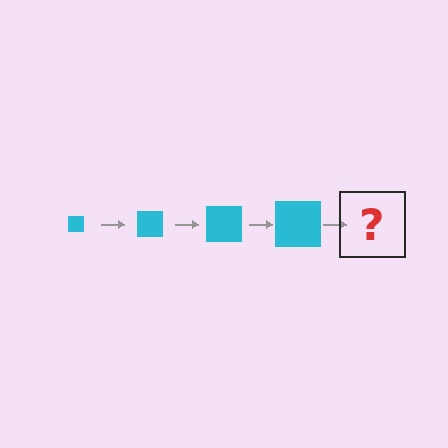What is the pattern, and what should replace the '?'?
The pattern is that the square gets progressively larger each step. The '?' should be a cyan square, larger than the previous one.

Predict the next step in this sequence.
The next step is a cyan square, larger than the previous one.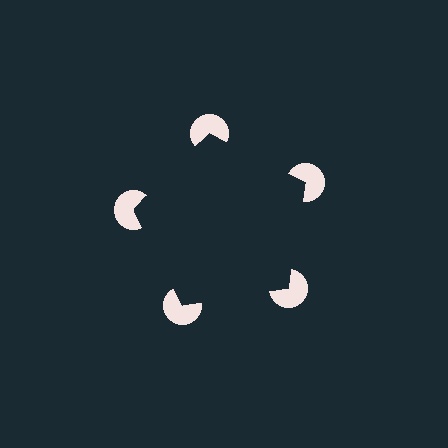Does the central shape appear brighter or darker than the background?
It typically appears slightly darker than the background, even though no actual brightness change is drawn.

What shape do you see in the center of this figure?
An illusory pentagon — its edges are inferred from the aligned wedge cuts in the pac-man discs, not physically drawn.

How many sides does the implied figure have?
5 sides.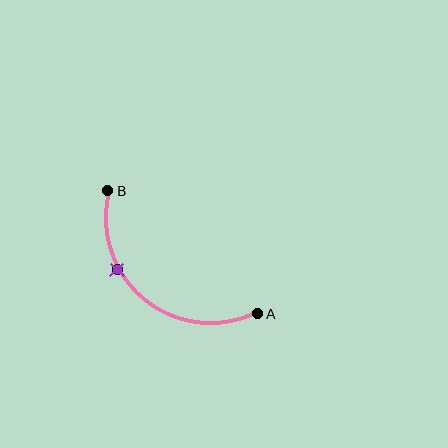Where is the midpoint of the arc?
The arc midpoint is the point on the curve farthest from the straight line joining A and B. It sits below and to the left of that line.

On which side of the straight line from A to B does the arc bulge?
The arc bulges below and to the left of the straight line connecting A and B.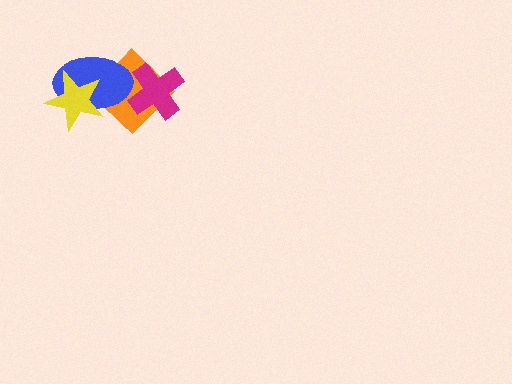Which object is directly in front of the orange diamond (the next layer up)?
The blue ellipse is directly in front of the orange diamond.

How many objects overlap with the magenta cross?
1 object overlaps with the magenta cross.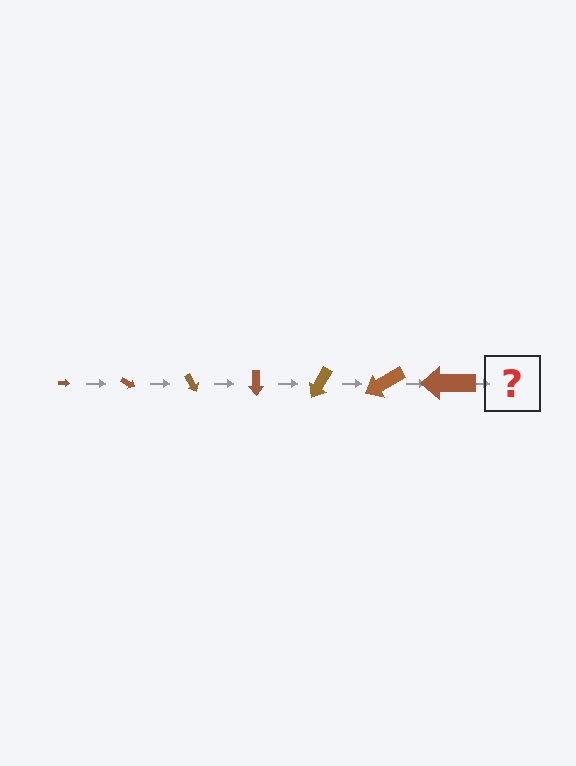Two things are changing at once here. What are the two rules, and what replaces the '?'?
The two rules are that the arrow grows larger each step and it rotates 30 degrees each step. The '?' should be an arrow, larger than the previous one and rotated 210 degrees from the start.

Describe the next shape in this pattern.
It should be an arrow, larger than the previous one and rotated 210 degrees from the start.